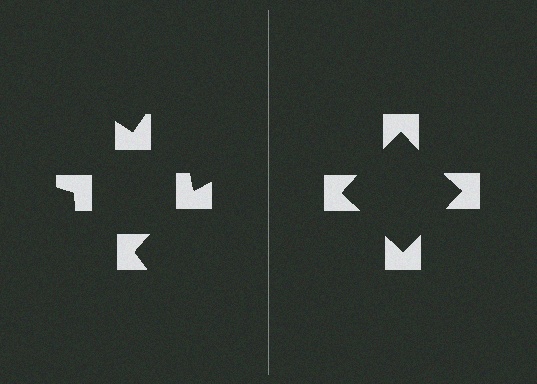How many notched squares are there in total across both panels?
8 — 4 on each side.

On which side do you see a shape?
An illusory square appears on the right side. On the left side the wedge cuts are rotated, so no coherent shape forms.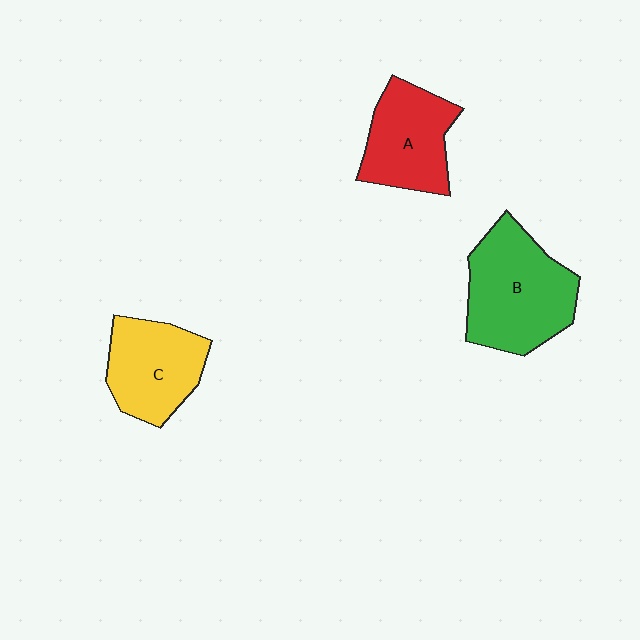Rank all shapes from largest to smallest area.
From largest to smallest: B (green), C (yellow), A (red).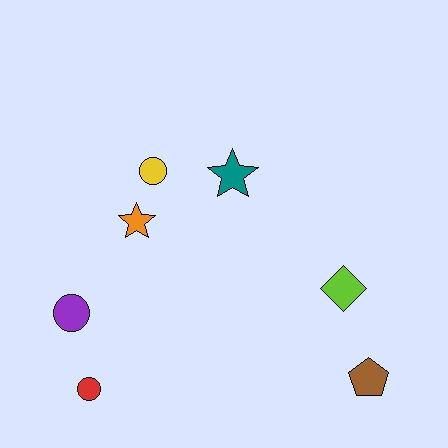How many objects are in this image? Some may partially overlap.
There are 7 objects.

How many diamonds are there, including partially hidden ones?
There is 1 diamond.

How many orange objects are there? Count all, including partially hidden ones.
There is 1 orange object.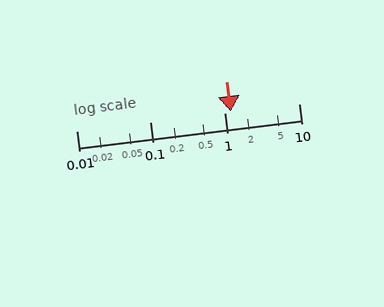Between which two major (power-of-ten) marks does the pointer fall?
The pointer is between 1 and 10.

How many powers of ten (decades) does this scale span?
The scale spans 3 decades, from 0.01 to 10.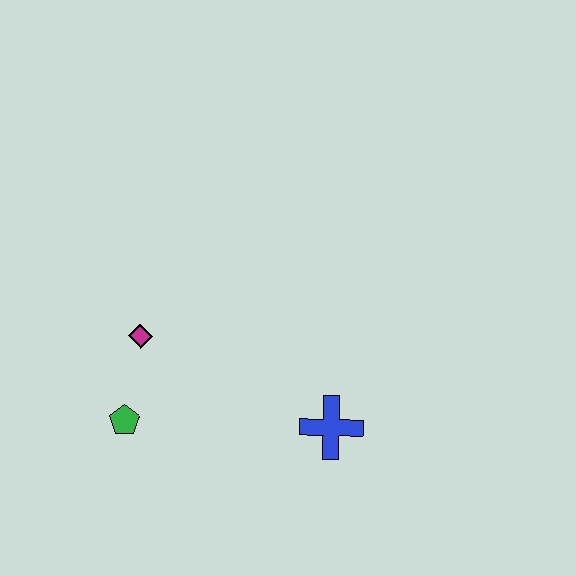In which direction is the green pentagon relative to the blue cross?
The green pentagon is to the left of the blue cross.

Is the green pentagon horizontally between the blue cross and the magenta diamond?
No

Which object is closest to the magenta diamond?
The green pentagon is closest to the magenta diamond.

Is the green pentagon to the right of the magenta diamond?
No